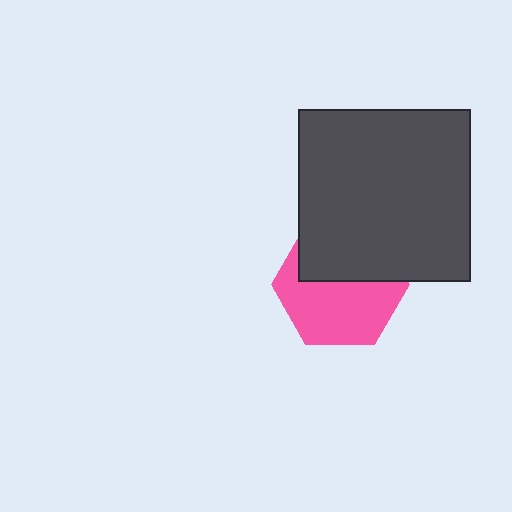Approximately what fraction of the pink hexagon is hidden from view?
Roughly 42% of the pink hexagon is hidden behind the dark gray square.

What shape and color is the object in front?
The object in front is a dark gray square.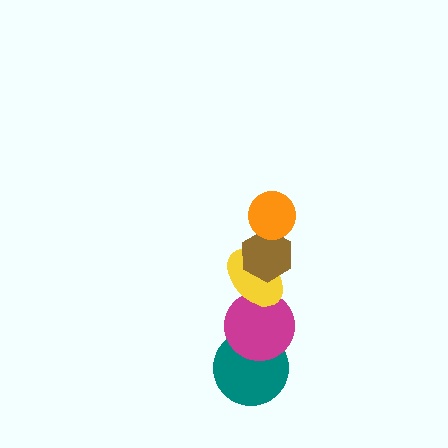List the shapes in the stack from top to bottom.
From top to bottom: the orange circle, the brown hexagon, the yellow ellipse, the magenta circle, the teal circle.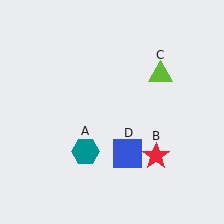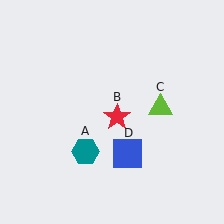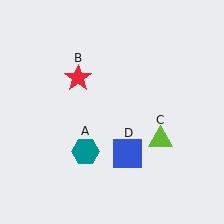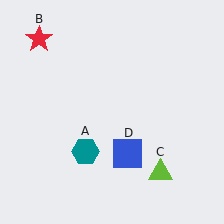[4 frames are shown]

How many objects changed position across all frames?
2 objects changed position: red star (object B), lime triangle (object C).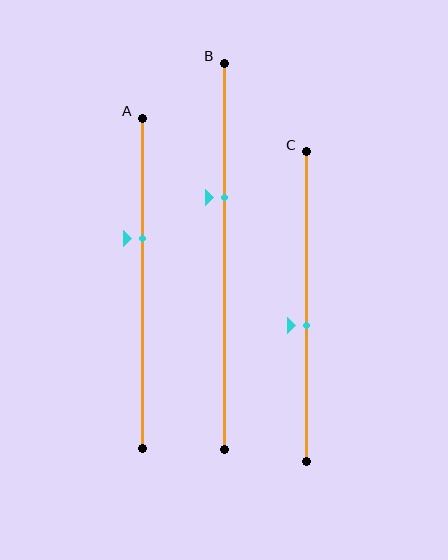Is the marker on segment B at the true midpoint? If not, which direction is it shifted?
No, the marker on segment B is shifted upward by about 15% of the segment length.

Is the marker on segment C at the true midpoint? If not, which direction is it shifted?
No, the marker on segment C is shifted downward by about 6% of the segment length.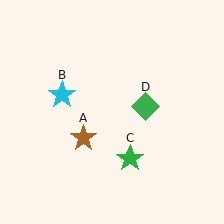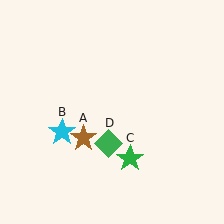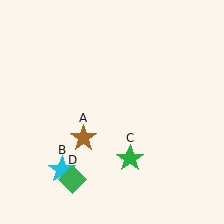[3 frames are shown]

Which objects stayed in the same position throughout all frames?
Brown star (object A) and green star (object C) remained stationary.